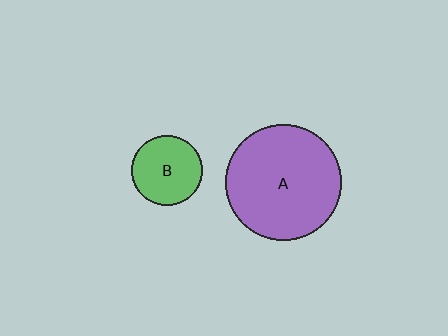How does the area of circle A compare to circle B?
Approximately 2.7 times.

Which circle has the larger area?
Circle A (purple).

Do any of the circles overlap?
No, none of the circles overlap.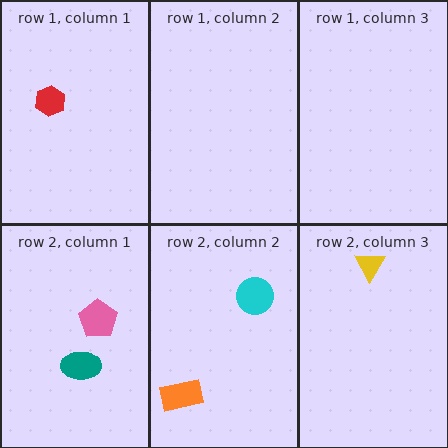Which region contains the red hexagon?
The row 1, column 1 region.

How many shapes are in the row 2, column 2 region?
2.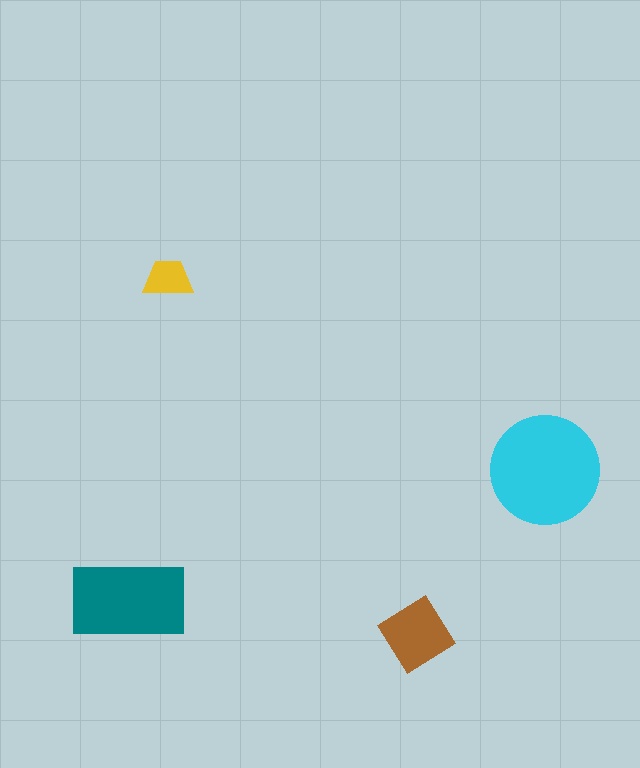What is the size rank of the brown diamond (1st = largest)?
3rd.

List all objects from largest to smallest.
The cyan circle, the teal rectangle, the brown diamond, the yellow trapezoid.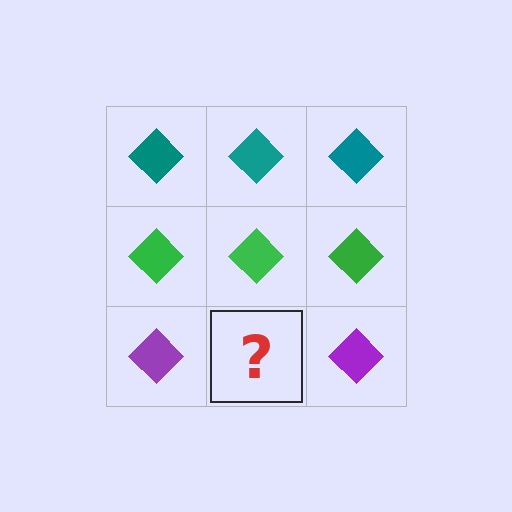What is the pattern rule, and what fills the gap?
The rule is that each row has a consistent color. The gap should be filled with a purple diamond.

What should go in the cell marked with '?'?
The missing cell should contain a purple diamond.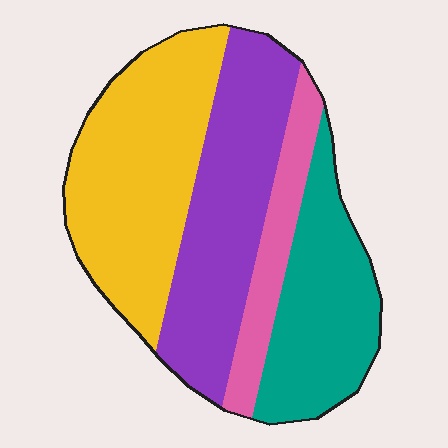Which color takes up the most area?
Yellow, at roughly 35%.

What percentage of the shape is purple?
Purple covers 30% of the shape.